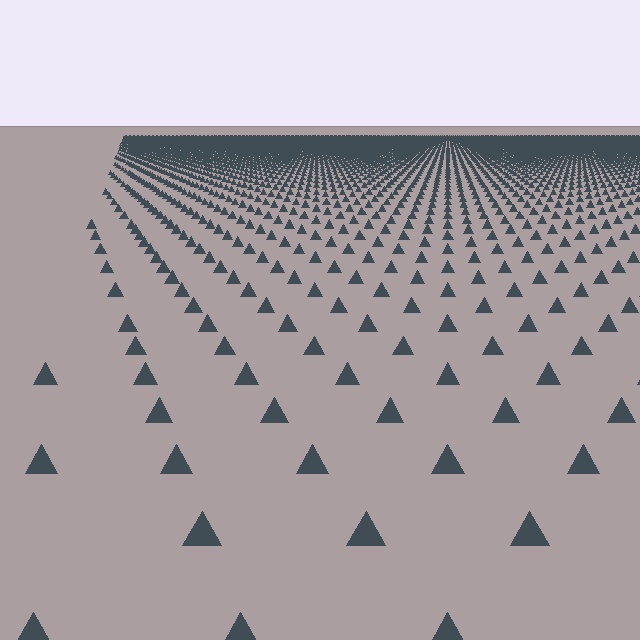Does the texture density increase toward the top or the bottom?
Density increases toward the top.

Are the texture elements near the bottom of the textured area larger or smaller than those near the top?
Larger. Near the bottom, elements are closer to the viewer and appear at a bigger on-screen size.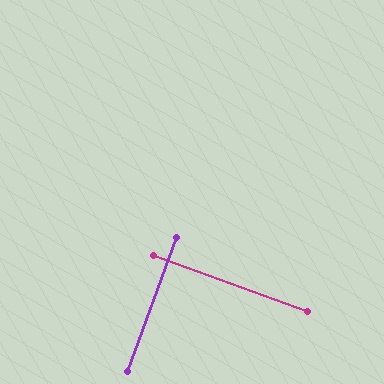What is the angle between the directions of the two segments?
Approximately 90 degrees.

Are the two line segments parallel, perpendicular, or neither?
Perpendicular — they meet at approximately 90°.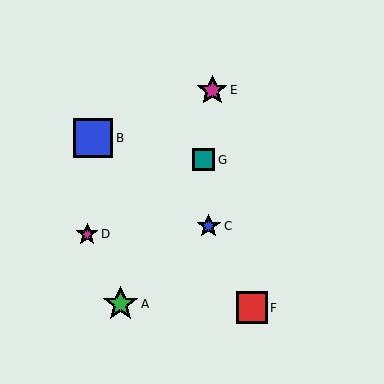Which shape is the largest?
The blue square (labeled B) is the largest.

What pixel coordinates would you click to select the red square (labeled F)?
Click at (252, 308) to select the red square F.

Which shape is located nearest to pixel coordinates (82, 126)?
The blue square (labeled B) at (93, 138) is nearest to that location.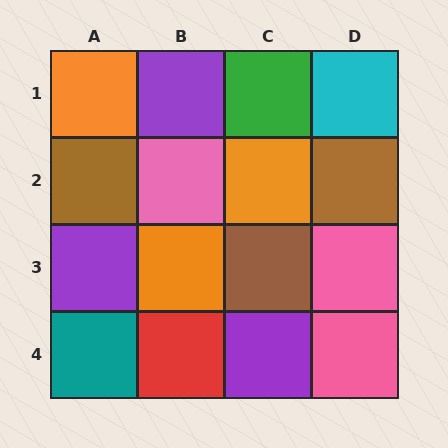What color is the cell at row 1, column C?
Green.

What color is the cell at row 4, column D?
Pink.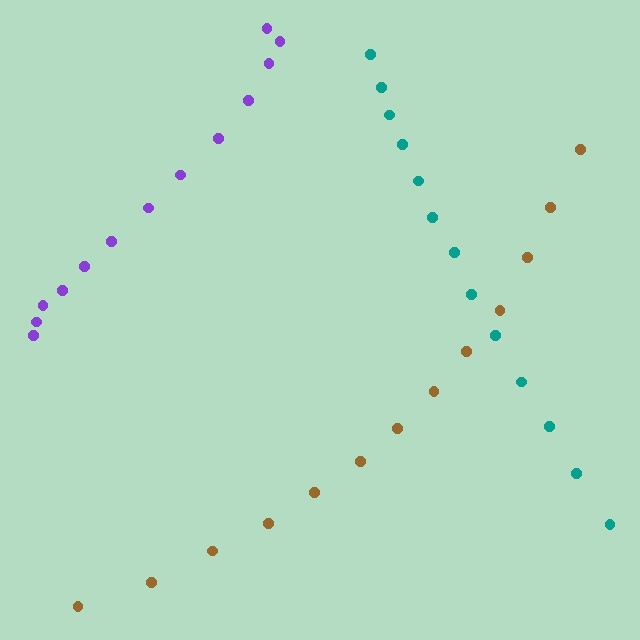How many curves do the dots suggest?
There are 3 distinct paths.